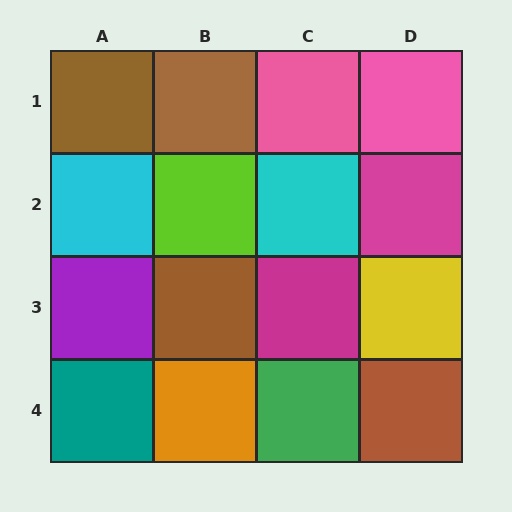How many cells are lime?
1 cell is lime.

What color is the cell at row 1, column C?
Pink.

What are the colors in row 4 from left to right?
Teal, orange, green, brown.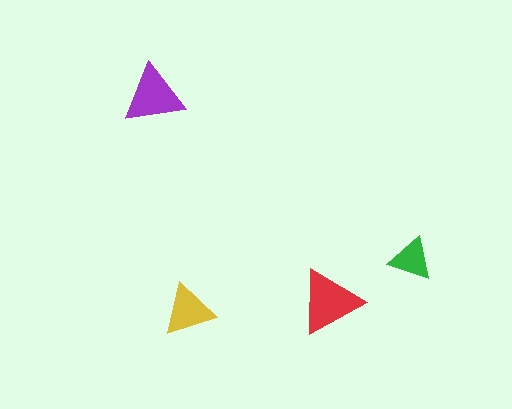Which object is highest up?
The purple triangle is topmost.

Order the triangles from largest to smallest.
the red one, the purple one, the yellow one, the green one.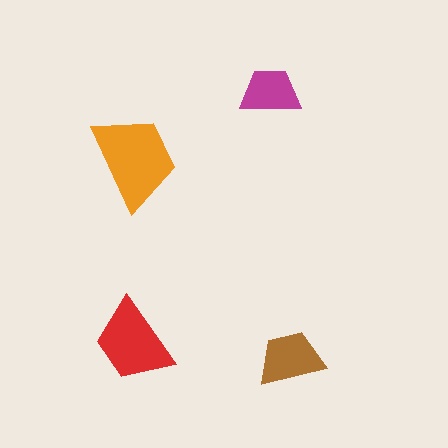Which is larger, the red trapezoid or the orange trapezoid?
The orange one.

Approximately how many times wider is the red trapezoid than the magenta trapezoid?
About 1.5 times wider.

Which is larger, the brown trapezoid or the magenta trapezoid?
The brown one.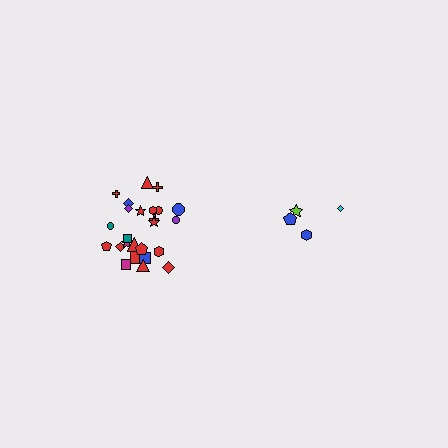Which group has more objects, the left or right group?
The left group.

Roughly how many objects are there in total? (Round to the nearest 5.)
Roughly 30 objects in total.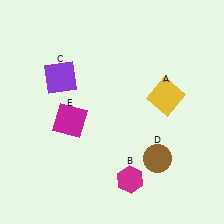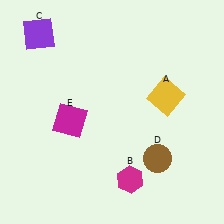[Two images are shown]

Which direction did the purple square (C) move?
The purple square (C) moved up.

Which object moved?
The purple square (C) moved up.